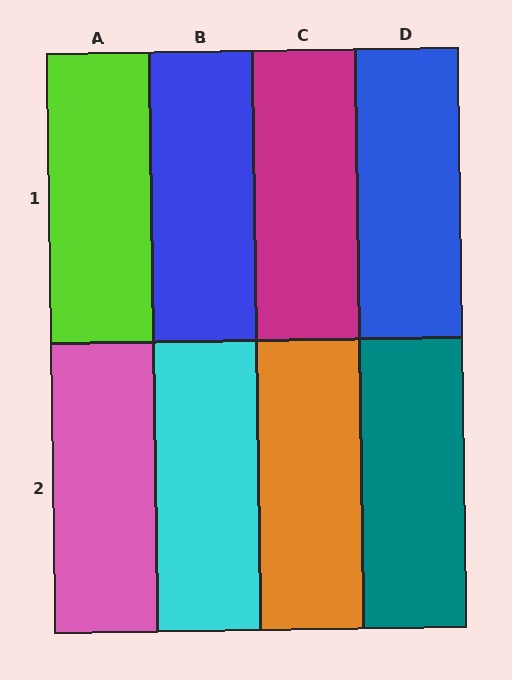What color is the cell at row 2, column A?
Pink.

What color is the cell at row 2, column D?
Teal.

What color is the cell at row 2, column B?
Cyan.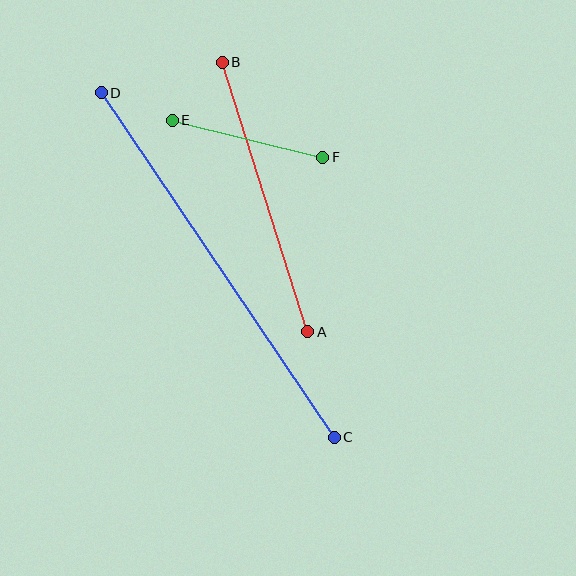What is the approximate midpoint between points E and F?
The midpoint is at approximately (247, 139) pixels.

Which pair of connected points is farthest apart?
Points C and D are farthest apart.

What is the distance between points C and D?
The distance is approximately 416 pixels.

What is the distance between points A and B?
The distance is approximately 283 pixels.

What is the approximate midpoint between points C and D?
The midpoint is at approximately (218, 265) pixels.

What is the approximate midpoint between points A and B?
The midpoint is at approximately (265, 197) pixels.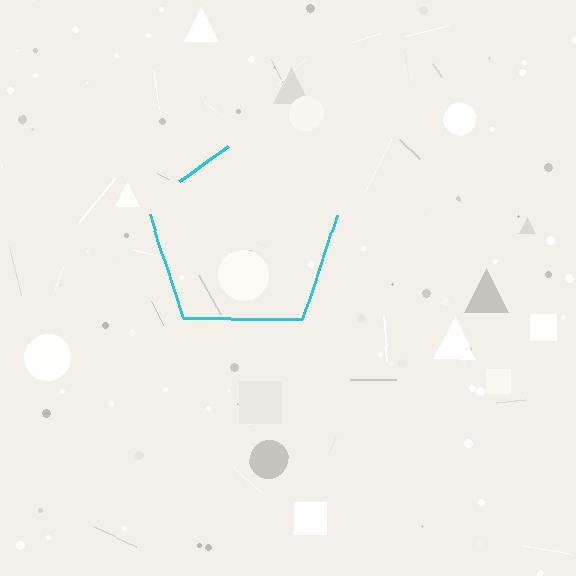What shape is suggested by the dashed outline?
The dashed outline suggests a pentagon.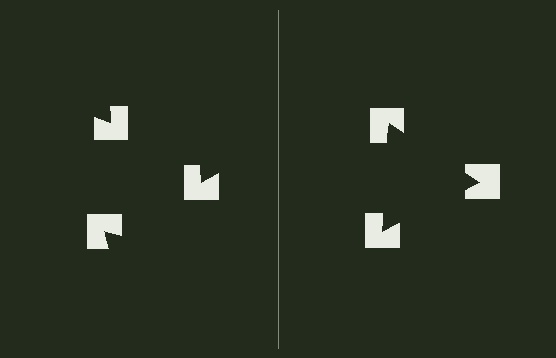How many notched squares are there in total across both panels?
6 — 3 on each side.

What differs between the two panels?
The notched squares are positioned identically on both sides; only the wedge orientations differ. On the right they align to a triangle; on the left they are misaligned.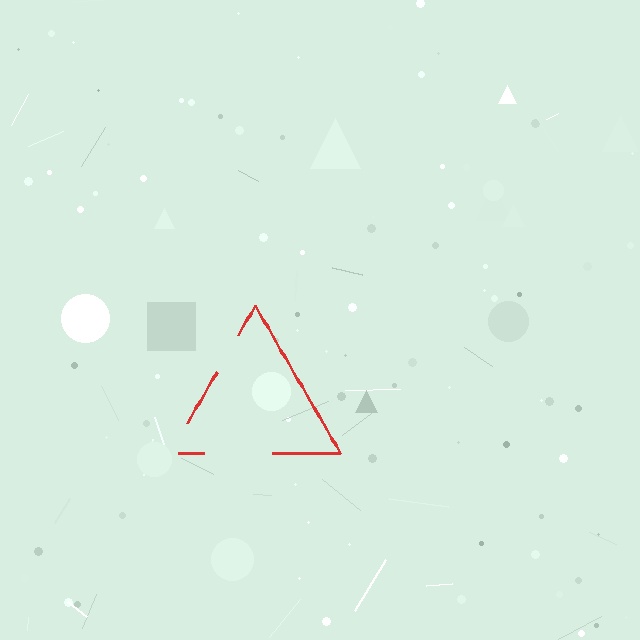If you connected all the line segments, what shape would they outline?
They would outline a triangle.